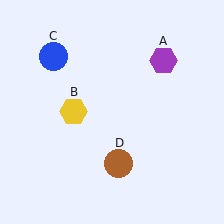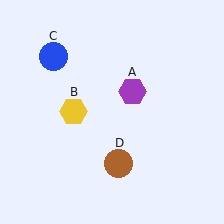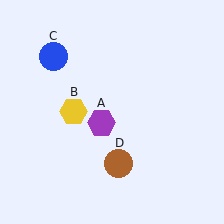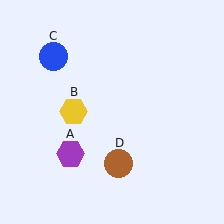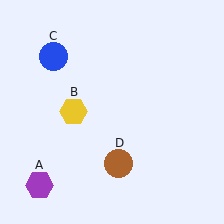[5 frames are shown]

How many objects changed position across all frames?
1 object changed position: purple hexagon (object A).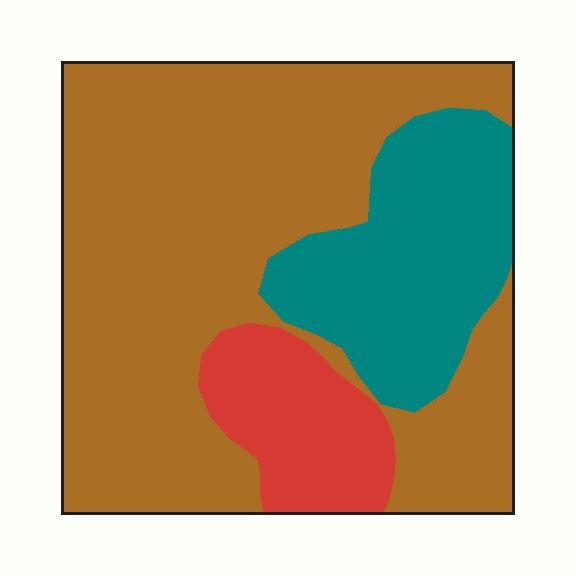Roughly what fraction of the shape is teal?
Teal takes up about one quarter (1/4) of the shape.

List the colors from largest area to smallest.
From largest to smallest: brown, teal, red.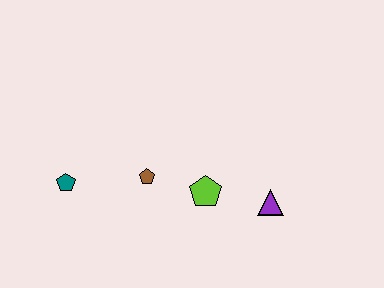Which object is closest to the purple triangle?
The lime pentagon is closest to the purple triangle.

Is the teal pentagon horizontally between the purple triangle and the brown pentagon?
No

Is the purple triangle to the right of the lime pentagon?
Yes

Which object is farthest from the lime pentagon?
The teal pentagon is farthest from the lime pentagon.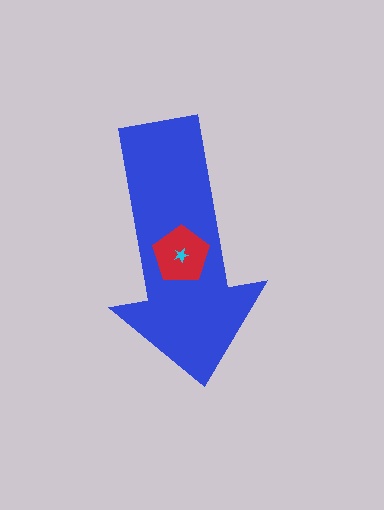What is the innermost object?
The cyan star.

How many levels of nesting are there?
3.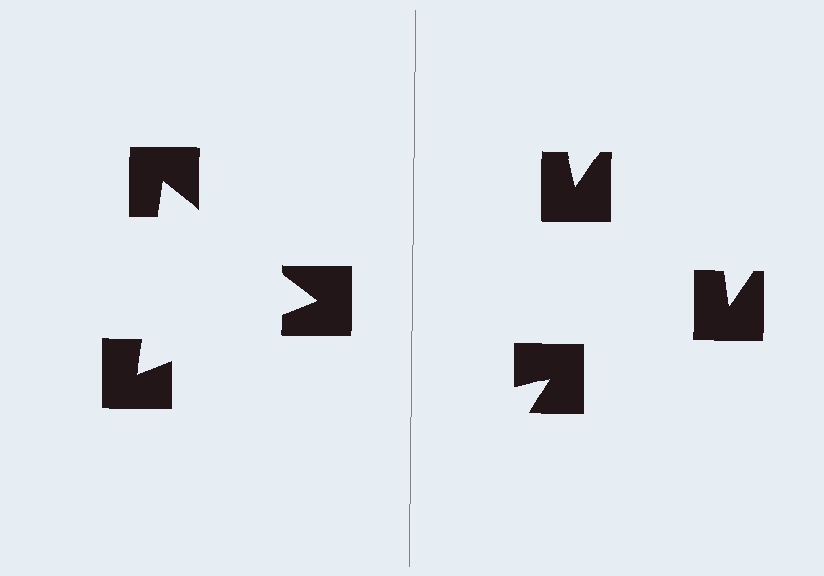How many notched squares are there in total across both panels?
6 — 3 on each side.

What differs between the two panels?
The notched squares are positioned identically on both sides; only the wedge orientations differ. On the left they align to a triangle; on the right they are misaligned.